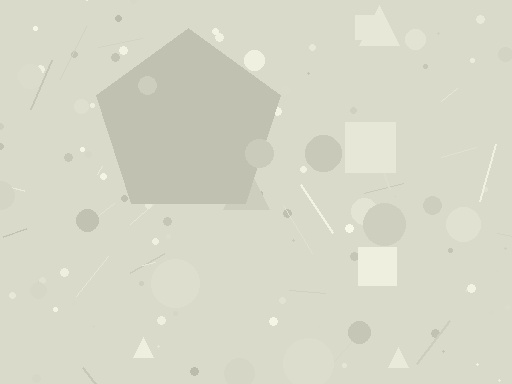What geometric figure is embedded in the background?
A pentagon is embedded in the background.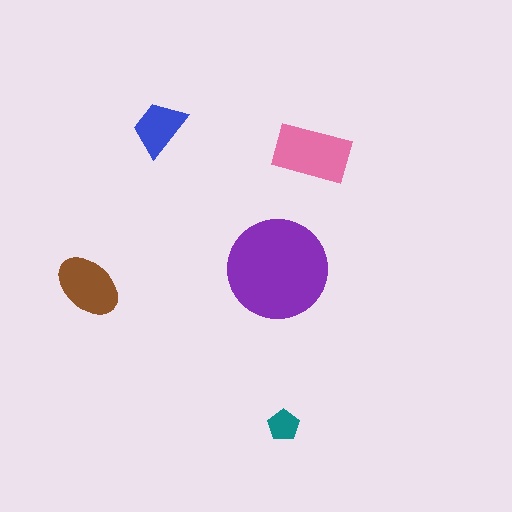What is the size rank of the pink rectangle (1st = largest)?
2nd.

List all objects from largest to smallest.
The purple circle, the pink rectangle, the brown ellipse, the blue trapezoid, the teal pentagon.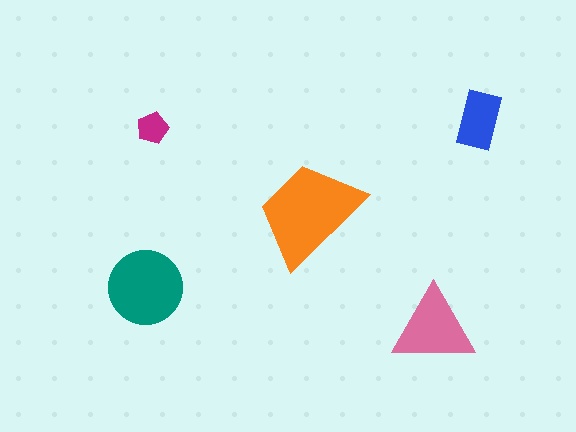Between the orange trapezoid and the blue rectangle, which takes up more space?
The orange trapezoid.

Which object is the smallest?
The magenta pentagon.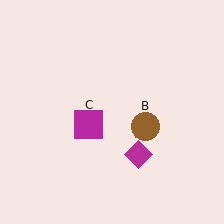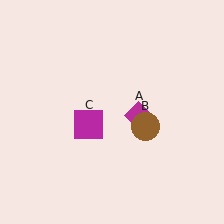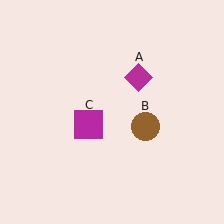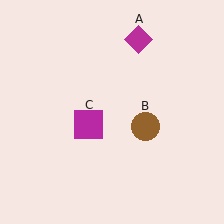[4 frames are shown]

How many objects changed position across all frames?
1 object changed position: magenta diamond (object A).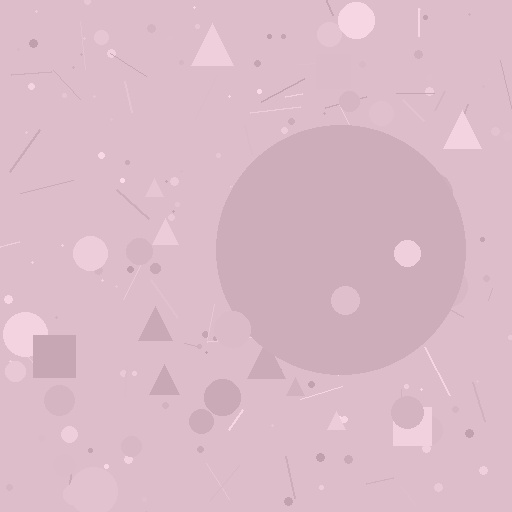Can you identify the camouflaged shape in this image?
The camouflaged shape is a circle.